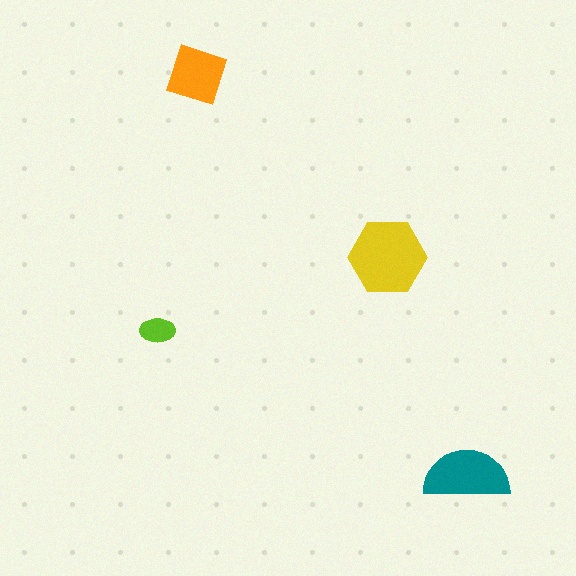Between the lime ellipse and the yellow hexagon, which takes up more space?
The yellow hexagon.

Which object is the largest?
The yellow hexagon.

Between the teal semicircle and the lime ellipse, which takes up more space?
The teal semicircle.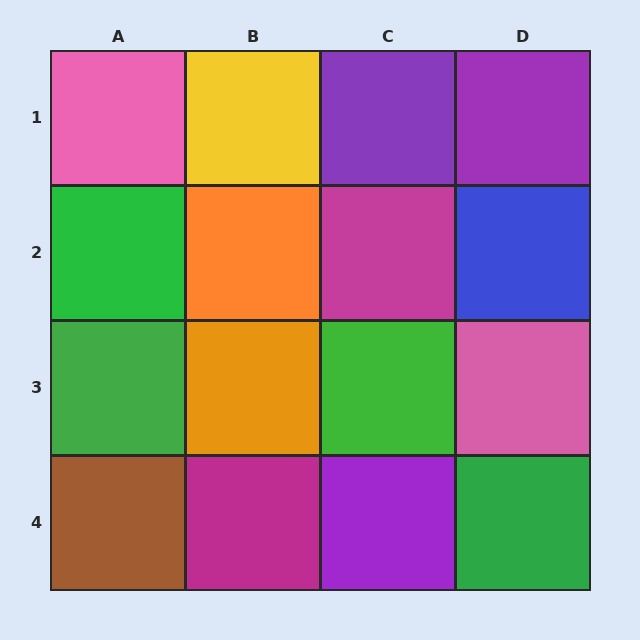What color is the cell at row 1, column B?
Yellow.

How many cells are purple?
3 cells are purple.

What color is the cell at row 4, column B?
Magenta.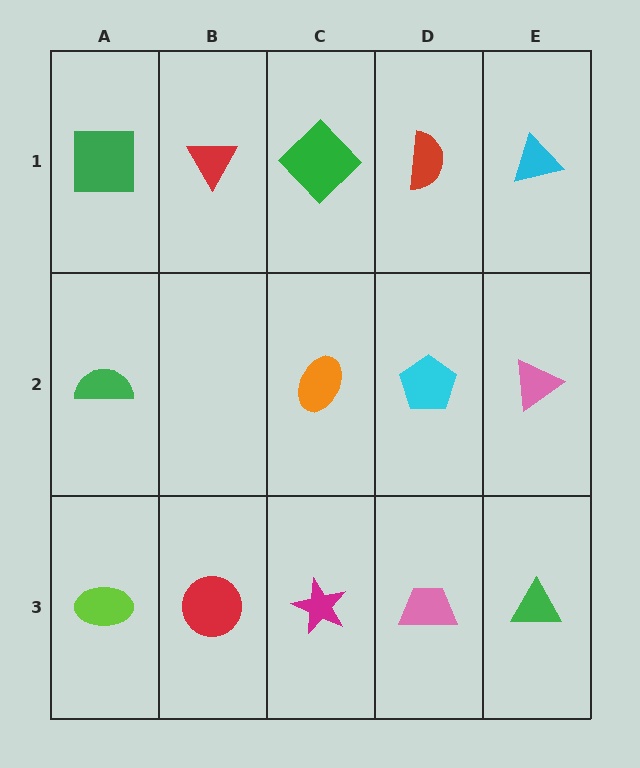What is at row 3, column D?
A pink trapezoid.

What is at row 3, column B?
A red circle.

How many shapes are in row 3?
5 shapes.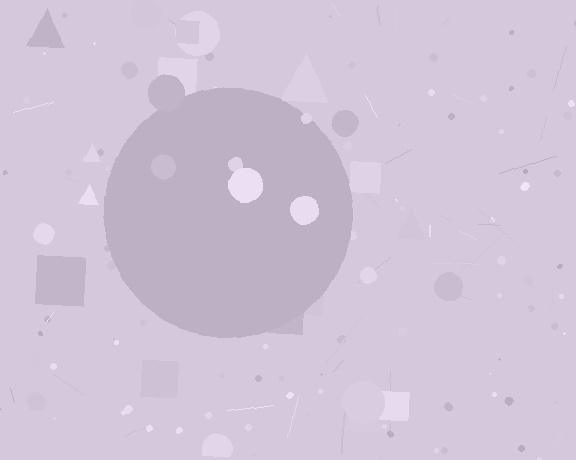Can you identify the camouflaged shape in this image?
The camouflaged shape is a circle.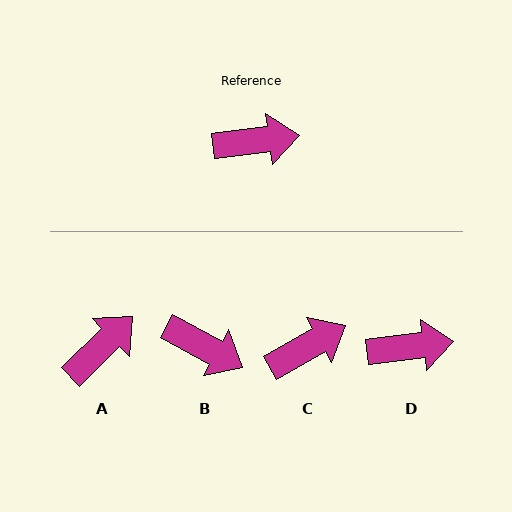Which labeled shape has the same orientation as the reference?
D.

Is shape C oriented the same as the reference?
No, it is off by about 22 degrees.